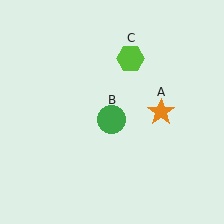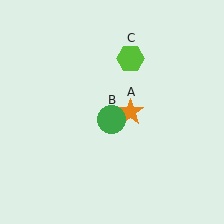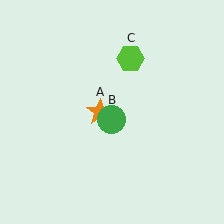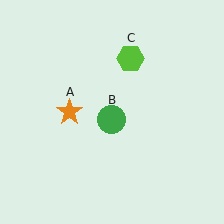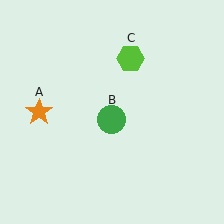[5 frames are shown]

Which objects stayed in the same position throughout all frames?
Green circle (object B) and lime hexagon (object C) remained stationary.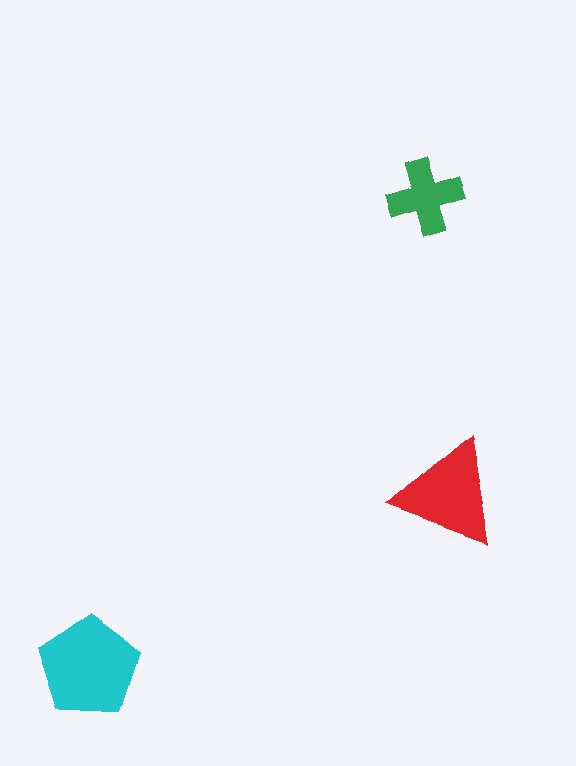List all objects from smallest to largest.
The green cross, the red triangle, the cyan pentagon.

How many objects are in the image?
There are 3 objects in the image.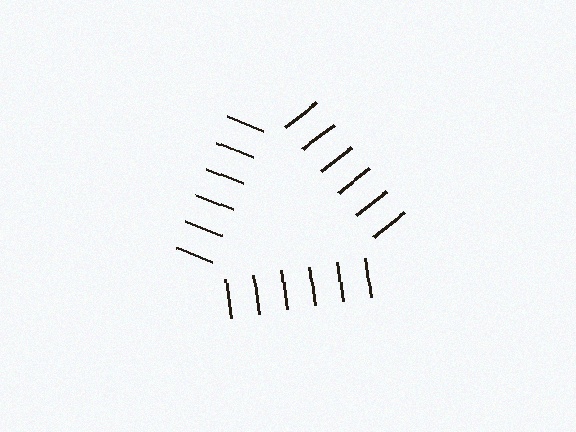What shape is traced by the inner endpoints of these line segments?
An illusory triangle — the line segments terminate on its edges but no continuous stroke is drawn.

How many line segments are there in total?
18 — 6 along each of the 3 edges.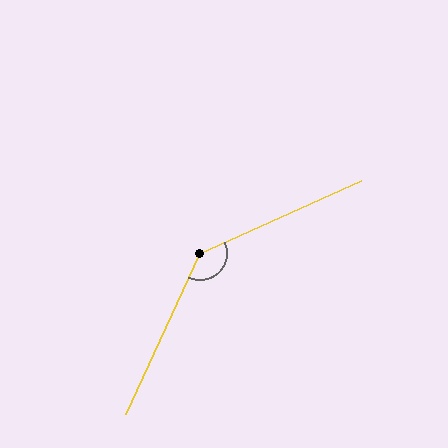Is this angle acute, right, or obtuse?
It is obtuse.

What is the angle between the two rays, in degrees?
Approximately 139 degrees.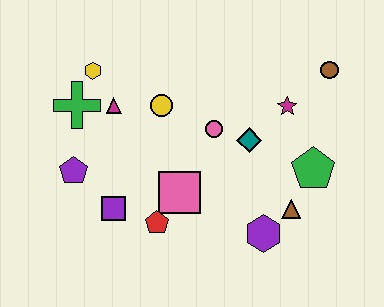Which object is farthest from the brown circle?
The purple pentagon is farthest from the brown circle.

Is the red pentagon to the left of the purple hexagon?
Yes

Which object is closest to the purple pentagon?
The purple square is closest to the purple pentagon.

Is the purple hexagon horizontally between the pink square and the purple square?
No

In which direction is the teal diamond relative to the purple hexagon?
The teal diamond is above the purple hexagon.